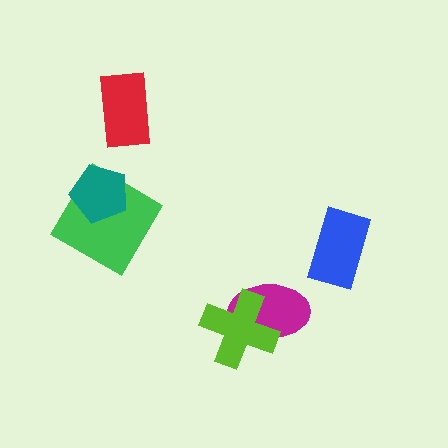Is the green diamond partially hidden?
Yes, it is partially covered by another shape.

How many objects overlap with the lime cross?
1 object overlaps with the lime cross.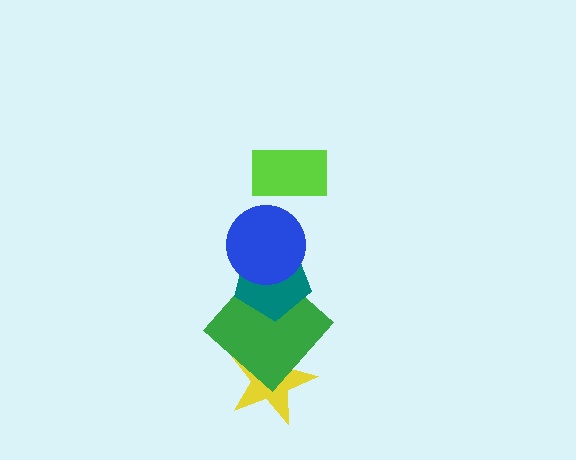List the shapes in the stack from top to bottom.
From top to bottom: the lime rectangle, the blue circle, the teal pentagon, the green diamond, the yellow star.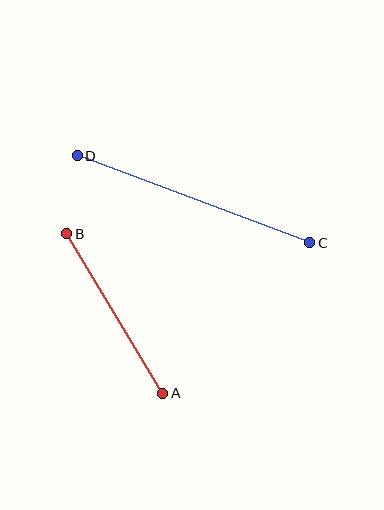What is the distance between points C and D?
The distance is approximately 249 pixels.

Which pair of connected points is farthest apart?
Points C and D are farthest apart.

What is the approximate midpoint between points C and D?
The midpoint is at approximately (194, 199) pixels.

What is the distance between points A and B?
The distance is approximately 186 pixels.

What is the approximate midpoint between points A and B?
The midpoint is at approximately (115, 314) pixels.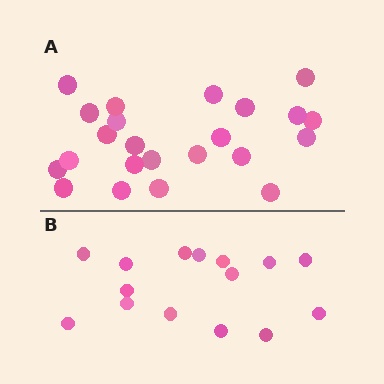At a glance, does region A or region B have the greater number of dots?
Region A (the top region) has more dots.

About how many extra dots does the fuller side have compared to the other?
Region A has roughly 8 or so more dots than region B.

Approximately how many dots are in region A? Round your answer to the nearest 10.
About 20 dots. (The exact count is 23, which rounds to 20.)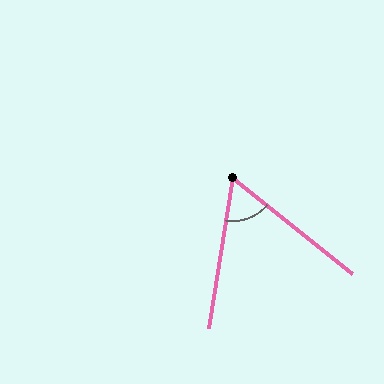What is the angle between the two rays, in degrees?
Approximately 60 degrees.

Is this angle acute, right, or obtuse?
It is acute.